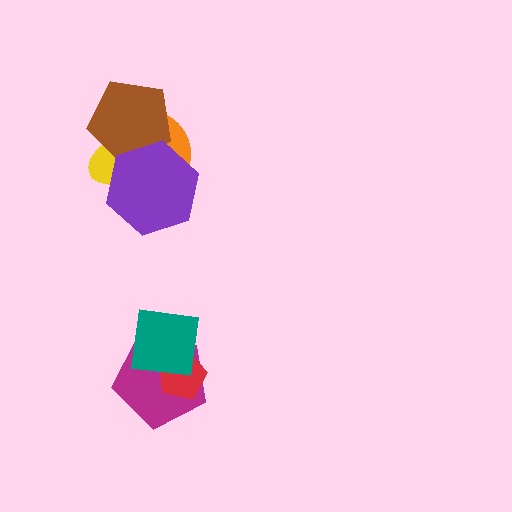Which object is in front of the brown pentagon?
The purple hexagon is in front of the brown pentagon.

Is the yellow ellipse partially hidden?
Yes, it is partially covered by another shape.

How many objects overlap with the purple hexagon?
3 objects overlap with the purple hexagon.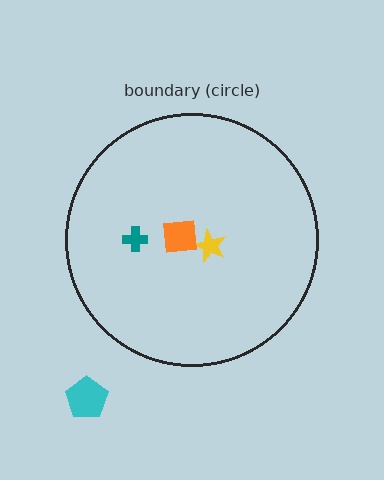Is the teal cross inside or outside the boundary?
Inside.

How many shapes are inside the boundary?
3 inside, 1 outside.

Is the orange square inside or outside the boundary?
Inside.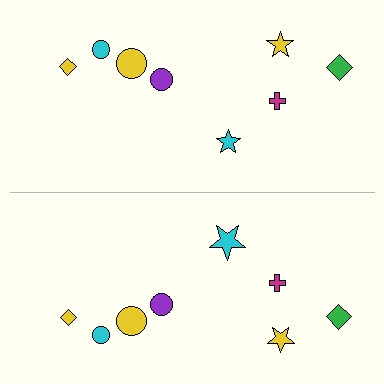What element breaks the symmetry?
The cyan star on the bottom side has a different size than its mirror counterpart.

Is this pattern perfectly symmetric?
No, the pattern is not perfectly symmetric. The cyan star on the bottom side has a different size than its mirror counterpart.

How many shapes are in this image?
There are 16 shapes in this image.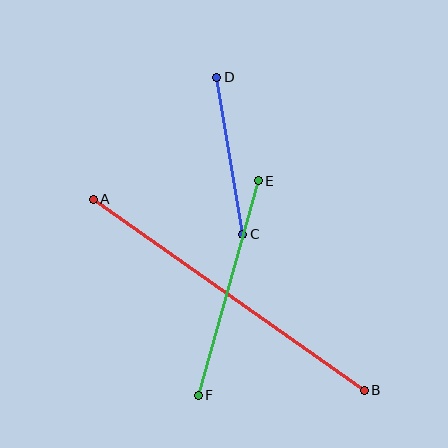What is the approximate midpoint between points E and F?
The midpoint is at approximately (228, 288) pixels.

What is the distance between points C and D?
The distance is approximately 159 pixels.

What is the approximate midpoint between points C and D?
The midpoint is at approximately (230, 156) pixels.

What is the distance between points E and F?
The distance is approximately 223 pixels.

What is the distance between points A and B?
The distance is approximately 331 pixels.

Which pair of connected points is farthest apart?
Points A and B are farthest apart.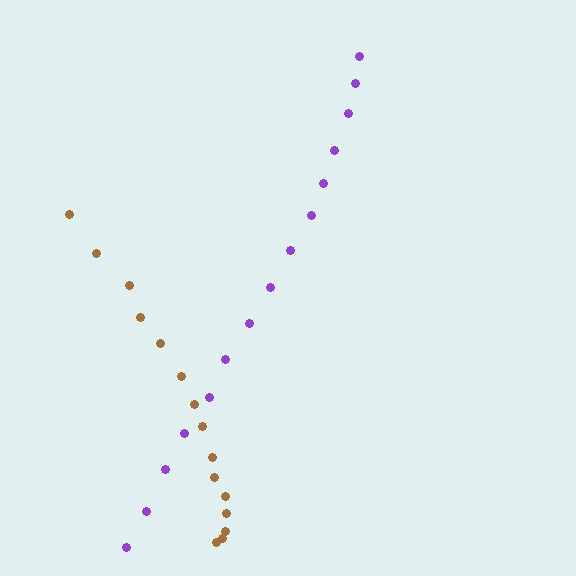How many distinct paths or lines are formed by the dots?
There are 2 distinct paths.